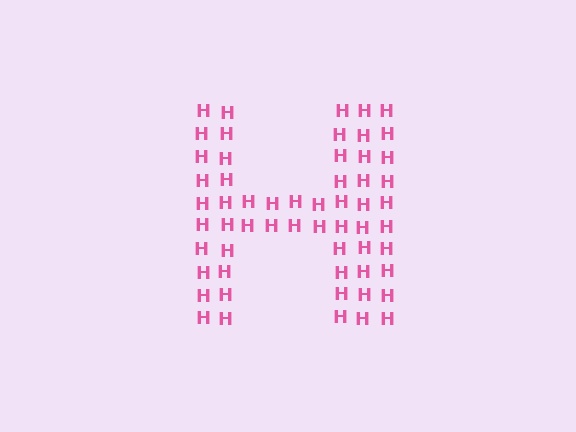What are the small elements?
The small elements are letter H's.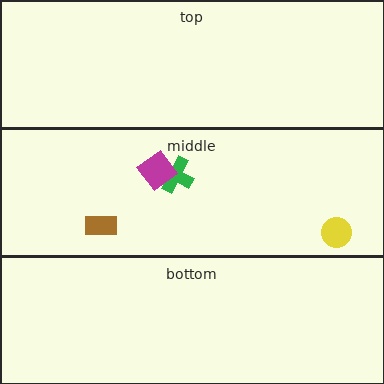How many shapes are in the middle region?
4.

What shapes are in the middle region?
The green cross, the magenta diamond, the brown rectangle, the yellow circle.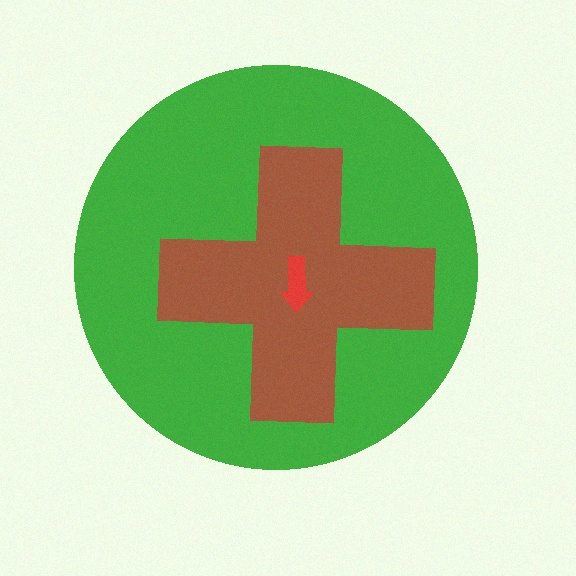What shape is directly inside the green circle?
The brown cross.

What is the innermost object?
The red arrow.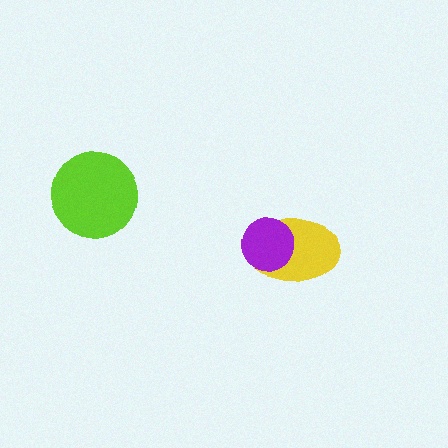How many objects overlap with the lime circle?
0 objects overlap with the lime circle.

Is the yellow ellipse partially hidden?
Yes, it is partially covered by another shape.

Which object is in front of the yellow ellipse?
The purple circle is in front of the yellow ellipse.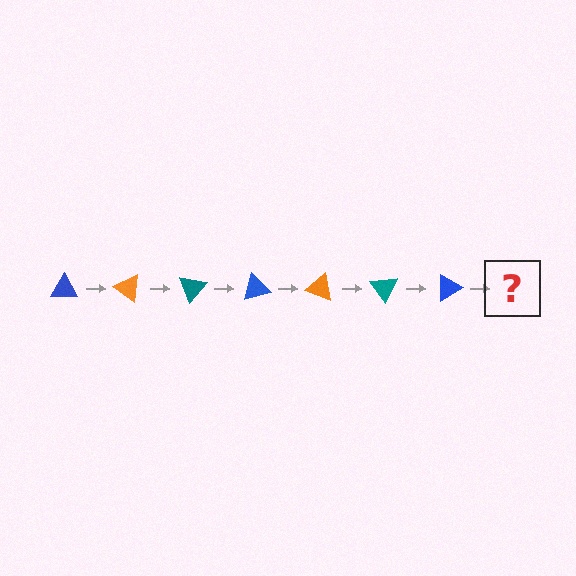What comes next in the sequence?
The next element should be an orange triangle, rotated 245 degrees from the start.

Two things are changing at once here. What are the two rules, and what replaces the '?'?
The two rules are that it rotates 35 degrees each step and the color cycles through blue, orange, and teal. The '?' should be an orange triangle, rotated 245 degrees from the start.